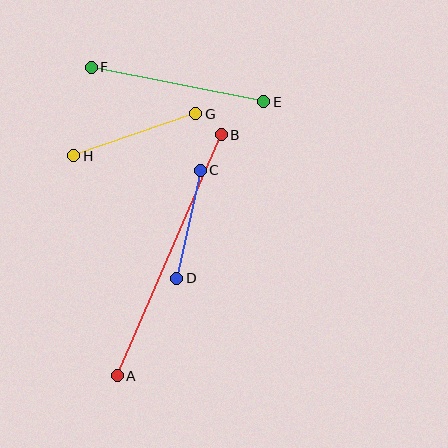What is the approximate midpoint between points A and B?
The midpoint is at approximately (169, 255) pixels.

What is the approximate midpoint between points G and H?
The midpoint is at approximately (135, 135) pixels.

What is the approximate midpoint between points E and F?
The midpoint is at approximately (177, 84) pixels.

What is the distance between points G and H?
The distance is approximately 129 pixels.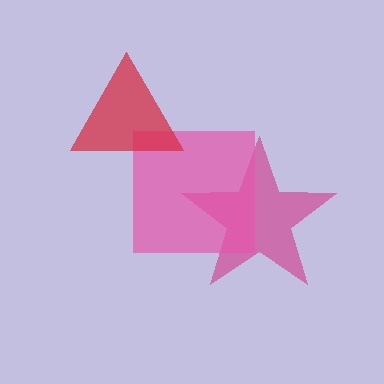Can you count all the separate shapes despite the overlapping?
Yes, there are 3 separate shapes.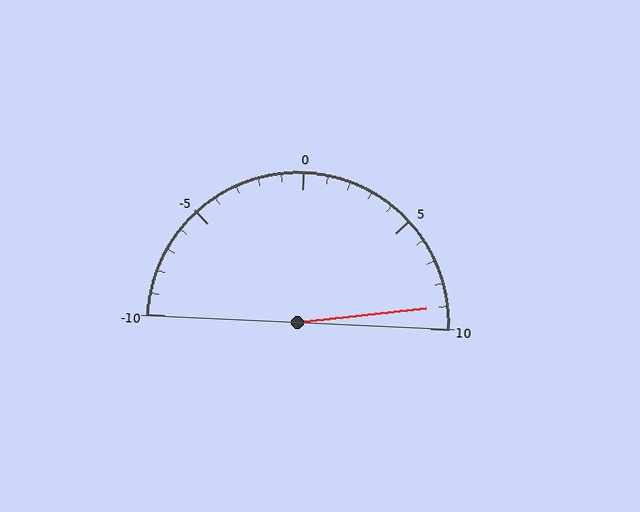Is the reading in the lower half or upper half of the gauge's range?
The reading is in the upper half of the range (-10 to 10).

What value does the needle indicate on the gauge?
The needle indicates approximately 9.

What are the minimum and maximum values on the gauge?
The gauge ranges from -10 to 10.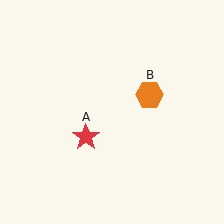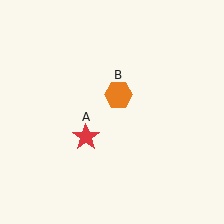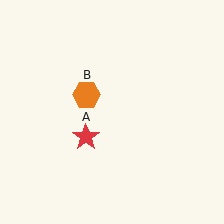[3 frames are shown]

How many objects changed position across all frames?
1 object changed position: orange hexagon (object B).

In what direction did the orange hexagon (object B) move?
The orange hexagon (object B) moved left.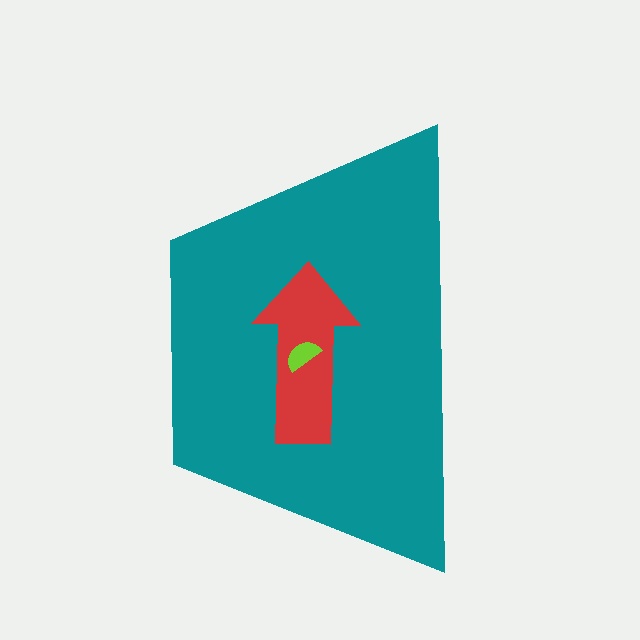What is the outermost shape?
The teal trapezoid.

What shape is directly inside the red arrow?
The lime semicircle.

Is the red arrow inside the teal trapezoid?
Yes.